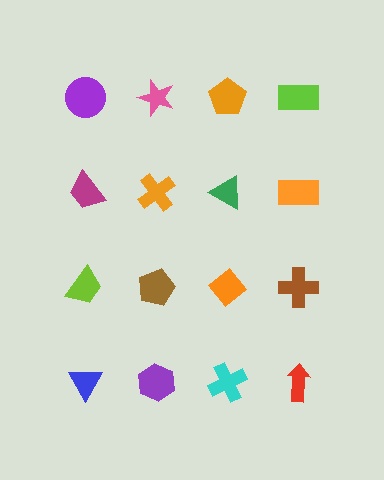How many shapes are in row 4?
4 shapes.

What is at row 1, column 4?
A lime rectangle.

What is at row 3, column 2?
A brown pentagon.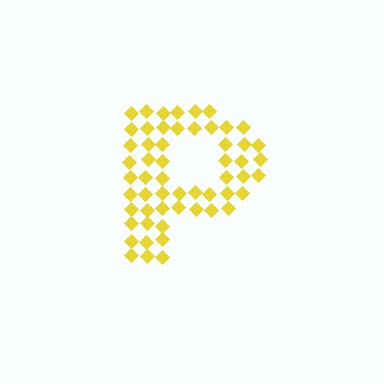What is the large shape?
The large shape is the letter P.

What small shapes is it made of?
It is made of small diamonds.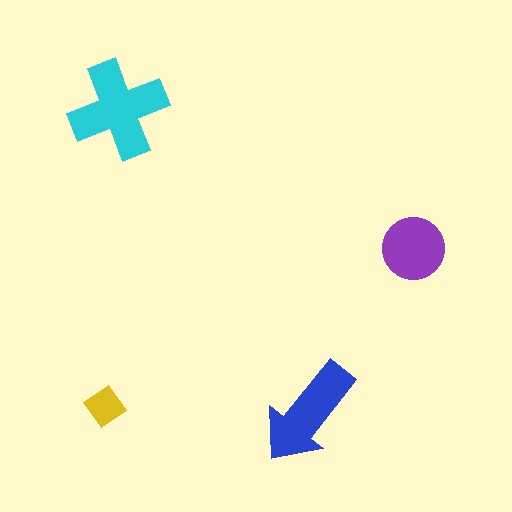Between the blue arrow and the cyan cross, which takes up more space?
The cyan cross.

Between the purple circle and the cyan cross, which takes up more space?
The cyan cross.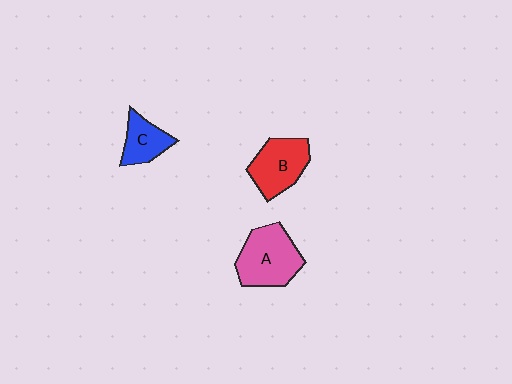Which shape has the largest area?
Shape A (pink).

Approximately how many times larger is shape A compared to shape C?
Approximately 1.8 times.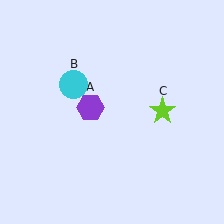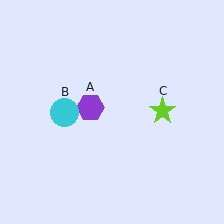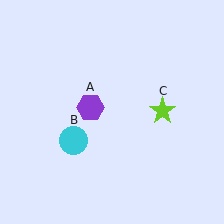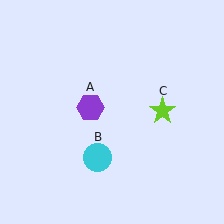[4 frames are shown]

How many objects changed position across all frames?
1 object changed position: cyan circle (object B).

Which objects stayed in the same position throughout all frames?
Purple hexagon (object A) and lime star (object C) remained stationary.